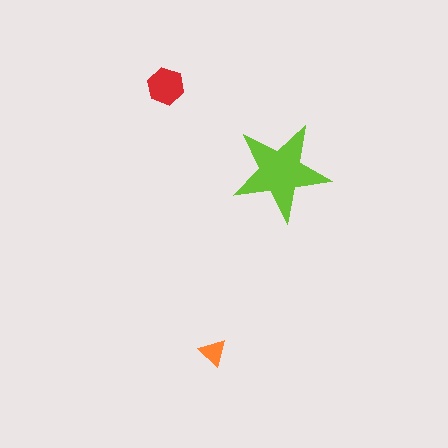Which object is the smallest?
The orange triangle.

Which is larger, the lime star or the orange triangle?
The lime star.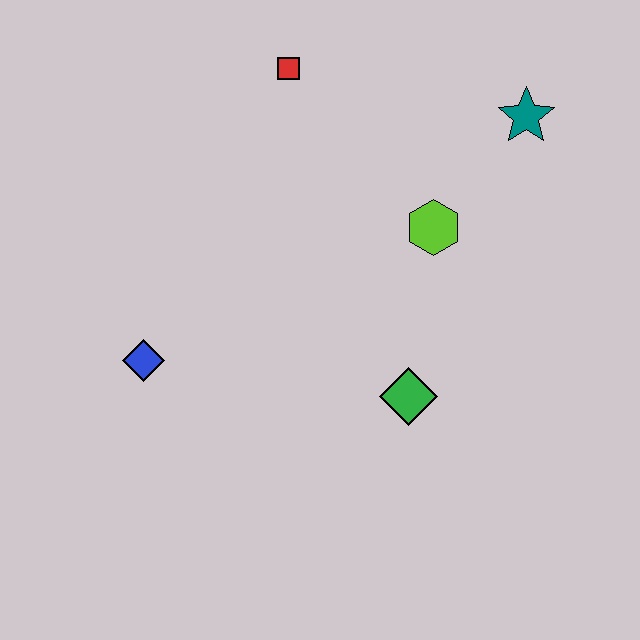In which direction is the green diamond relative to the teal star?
The green diamond is below the teal star.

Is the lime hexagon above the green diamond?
Yes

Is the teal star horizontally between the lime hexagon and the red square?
No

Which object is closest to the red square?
The lime hexagon is closest to the red square.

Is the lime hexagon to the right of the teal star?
No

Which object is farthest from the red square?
The green diamond is farthest from the red square.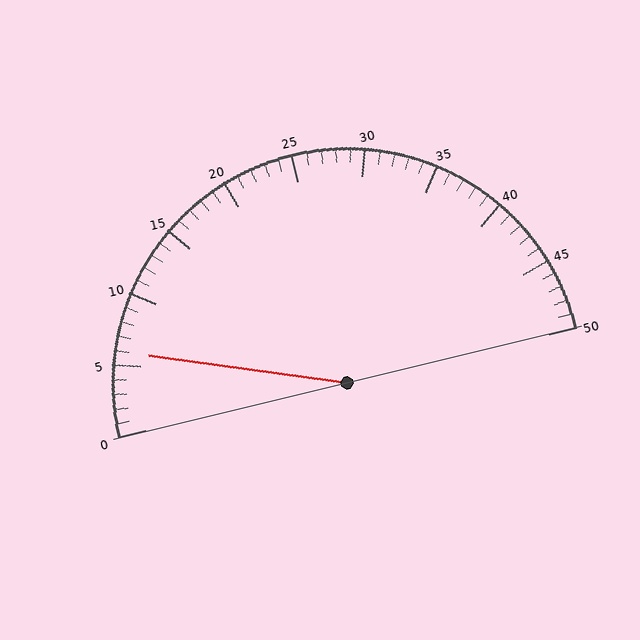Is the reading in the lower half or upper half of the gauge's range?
The reading is in the lower half of the range (0 to 50).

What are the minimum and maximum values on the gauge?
The gauge ranges from 0 to 50.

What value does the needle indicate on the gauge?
The needle indicates approximately 6.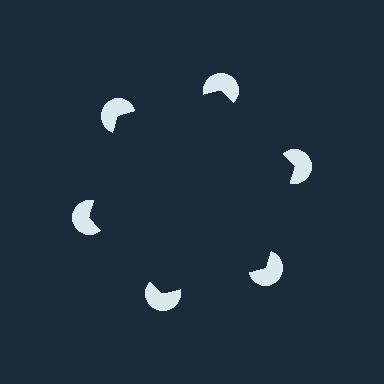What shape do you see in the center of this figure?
An illusory hexagon — its edges are inferred from the aligned wedge cuts in the pac-man discs, not physically drawn.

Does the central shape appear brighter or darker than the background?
It typically appears slightly darker than the background, even though no actual brightness change is drawn.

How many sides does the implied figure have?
6 sides.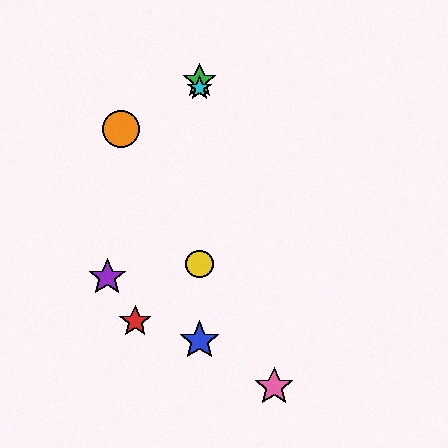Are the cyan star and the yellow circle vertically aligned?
Yes, both are at x≈200.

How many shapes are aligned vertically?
4 shapes (the blue star, the green star, the yellow circle, the cyan star) are aligned vertically.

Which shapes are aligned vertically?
The blue star, the green star, the yellow circle, the cyan star are aligned vertically.